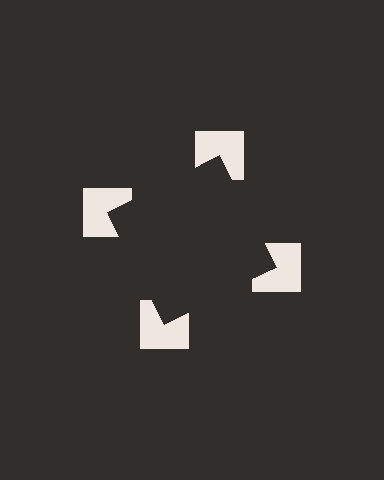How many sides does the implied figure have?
4 sides.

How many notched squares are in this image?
There are 4 — one at each vertex of the illusory square.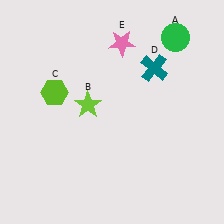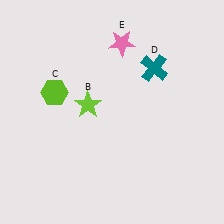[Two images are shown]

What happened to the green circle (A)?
The green circle (A) was removed in Image 2. It was in the top-right area of Image 1.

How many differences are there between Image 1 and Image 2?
There is 1 difference between the two images.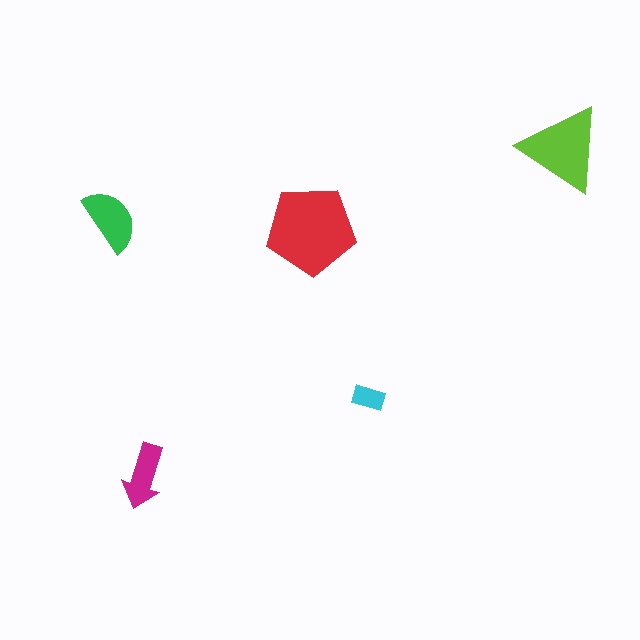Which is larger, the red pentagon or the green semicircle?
The red pentagon.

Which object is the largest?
The red pentagon.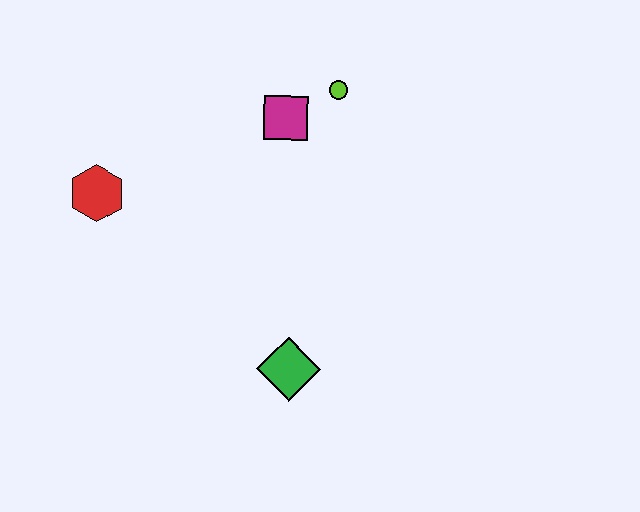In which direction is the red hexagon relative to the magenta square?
The red hexagon is to the left of the magenta square.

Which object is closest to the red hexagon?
The magenta square is closest to the red hexagon.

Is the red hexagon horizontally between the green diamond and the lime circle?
No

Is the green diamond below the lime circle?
Yes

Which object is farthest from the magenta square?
The green diamond is farthest from the magenta square.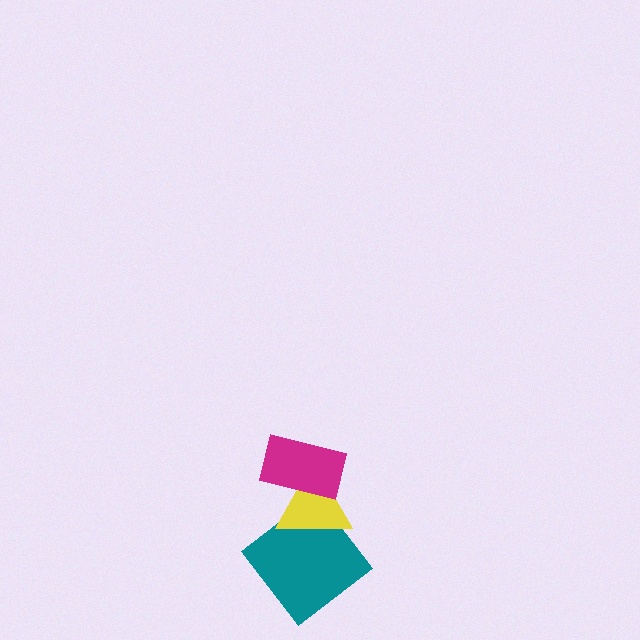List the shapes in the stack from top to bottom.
From top to bottom: the magenta rectangle, the yellow triangle, the teal diamond.